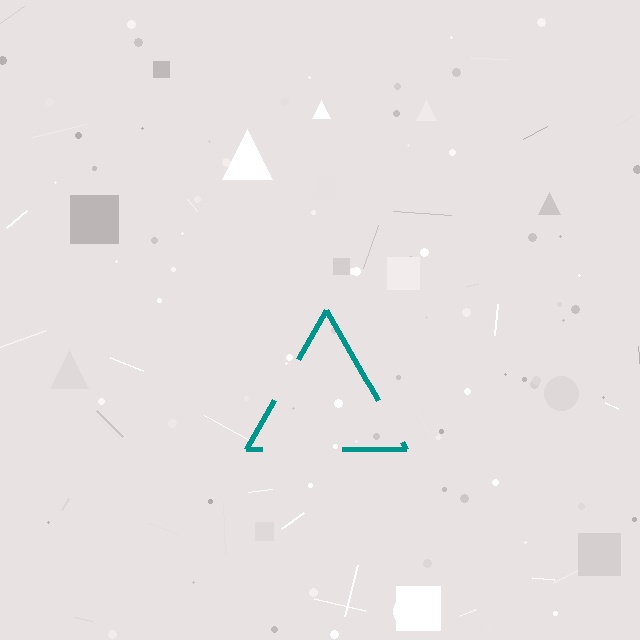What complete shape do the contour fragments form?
The contour fragments form a triangle.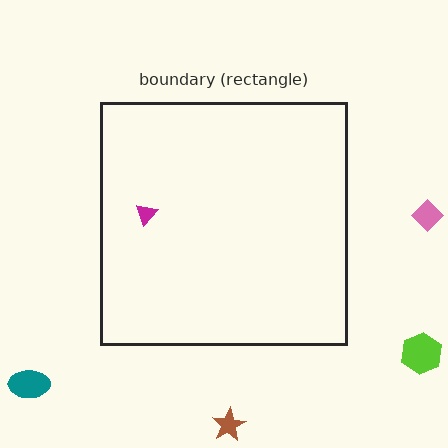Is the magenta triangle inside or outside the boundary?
Inside.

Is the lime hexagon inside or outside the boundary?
Outside.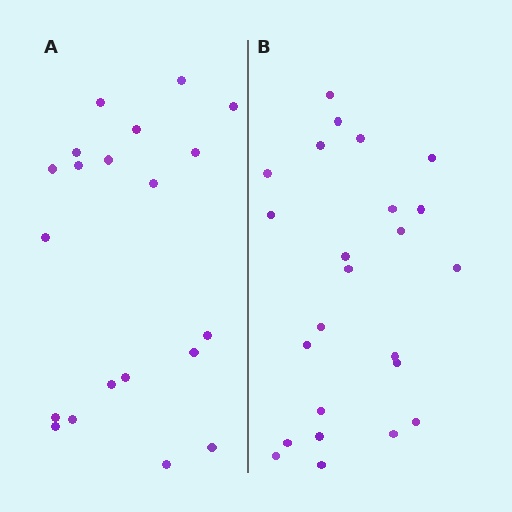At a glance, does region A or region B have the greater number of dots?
Region B (the right region) has more dots.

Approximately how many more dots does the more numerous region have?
Region B has about 4 more dots than region A.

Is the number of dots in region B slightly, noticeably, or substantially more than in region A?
Region B has only slightly more — the two regions are fairly close. The ratio is roughly 1.2 to 1.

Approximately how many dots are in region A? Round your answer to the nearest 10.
About 20 dots.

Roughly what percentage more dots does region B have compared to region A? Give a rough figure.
About 20% more.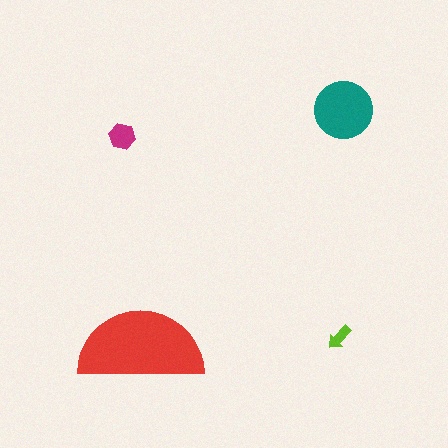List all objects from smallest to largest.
The lime arrow, the magenta hexagon, the teal circle, the red semicircle.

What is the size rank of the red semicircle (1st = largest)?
1st.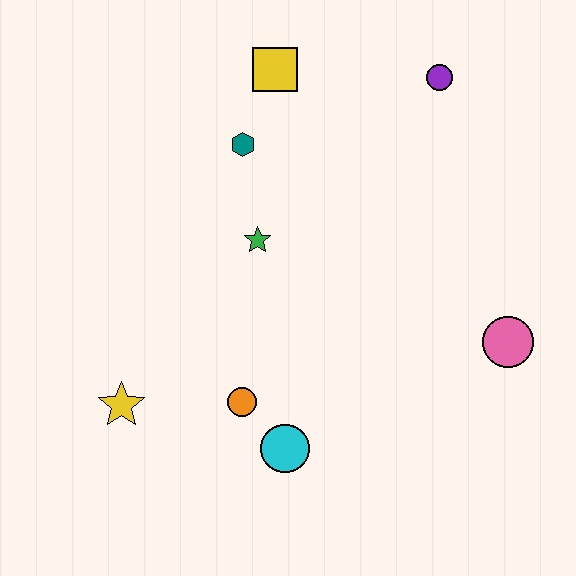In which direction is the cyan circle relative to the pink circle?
The cyan circle is to the left of the pink circle.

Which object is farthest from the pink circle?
The yellow star is farthest from the pink circle.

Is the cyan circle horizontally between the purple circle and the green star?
Yes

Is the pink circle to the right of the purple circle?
Yes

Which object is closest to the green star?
The teal hexagon is closest to the green star.